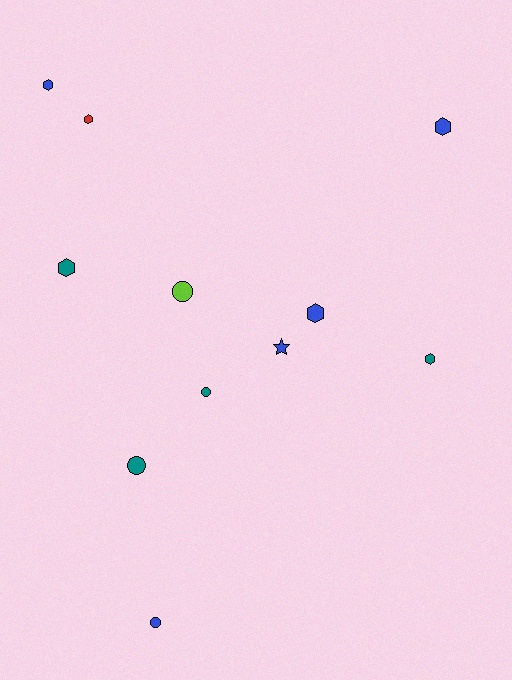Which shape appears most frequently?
Hexagon, with 6 objects.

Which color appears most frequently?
Blue, with 5 objects.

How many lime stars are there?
There are no lime stars.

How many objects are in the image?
There are 11 objects.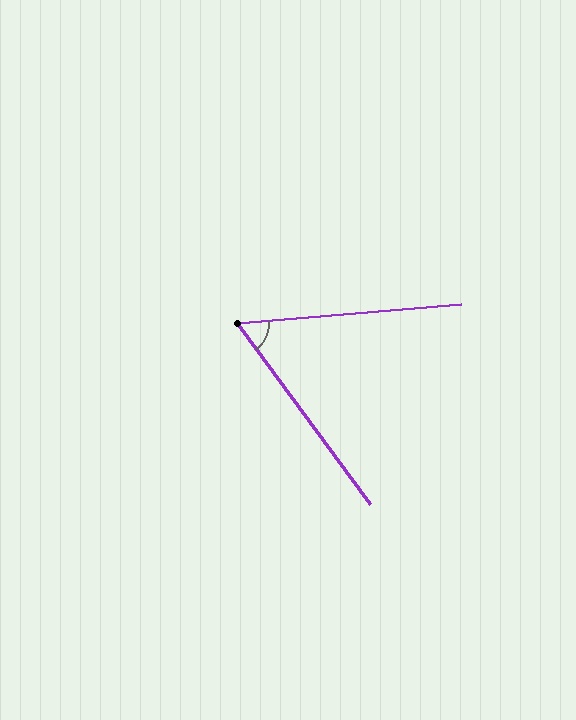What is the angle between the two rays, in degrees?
Approximately 58 degrees.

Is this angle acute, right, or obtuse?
It is acute.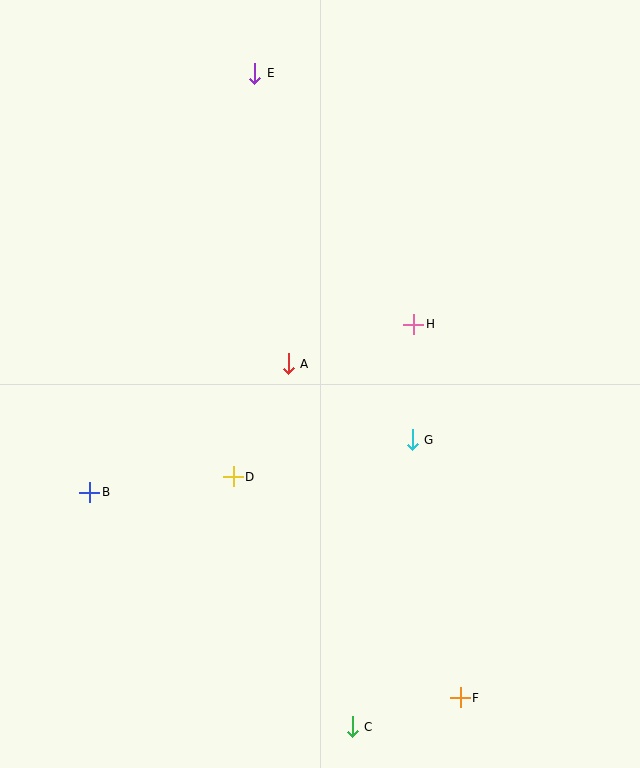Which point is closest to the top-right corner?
Point E is closest to the top-right corner.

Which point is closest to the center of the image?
Point A at (288, 364) is closest to the center.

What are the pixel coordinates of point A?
Point A is at (288, 364).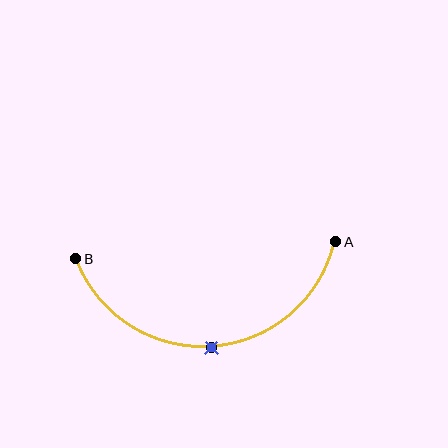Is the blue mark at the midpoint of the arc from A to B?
Yes. The blue mark lies on the arc at equal arc-length from both A and B — it is the arc midpoint.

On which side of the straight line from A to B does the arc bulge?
The arc bulges below the straight line connecting A and B.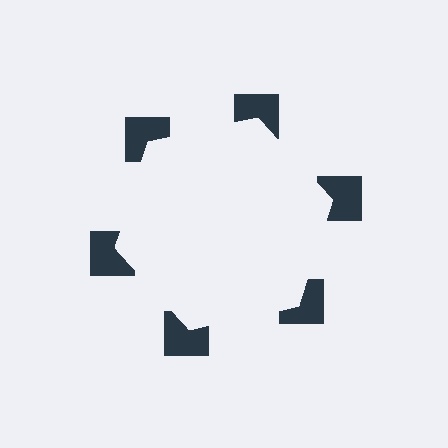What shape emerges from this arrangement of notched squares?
An illusory hexagon — its edges are inferred from the aligned wedge cuts in the notched squares, not physically drawn.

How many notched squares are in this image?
There are 6 — one at each vertex of the illusory hexagon.